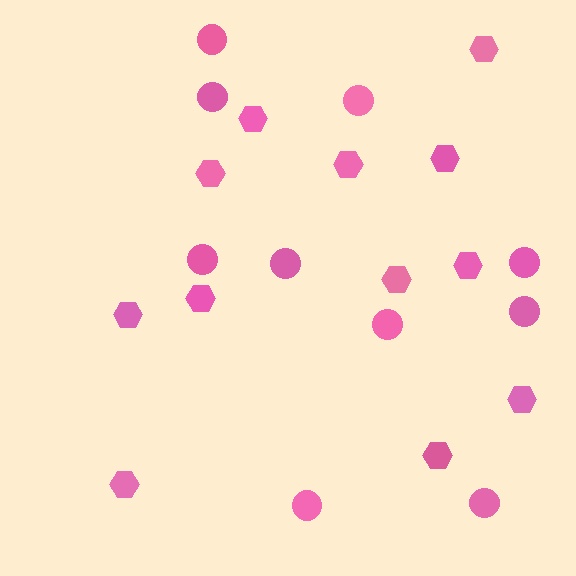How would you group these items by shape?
There are 2 groups: one group of circles (10) and one group of hexagons (12).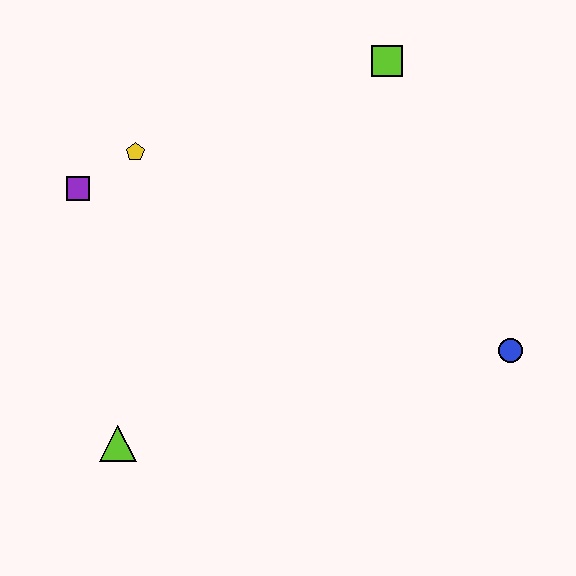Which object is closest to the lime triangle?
The purple square is closest to the lime triangle.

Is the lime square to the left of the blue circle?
Yes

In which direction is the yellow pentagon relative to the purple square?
The yellow pentagon is to the right of the purple square.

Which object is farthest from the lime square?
The lime triangle is farthest from the lime square.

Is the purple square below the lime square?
Yes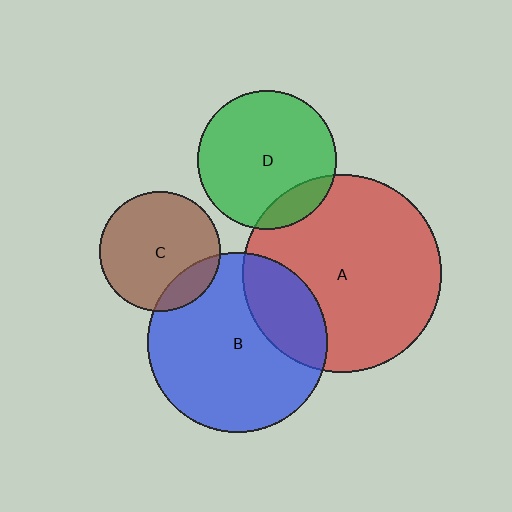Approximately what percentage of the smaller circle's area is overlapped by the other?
Approximately 15%.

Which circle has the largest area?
Circle A (red).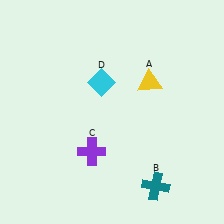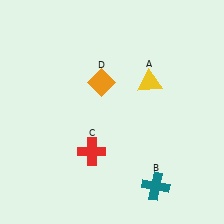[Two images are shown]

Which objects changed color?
C changed from purple to red. D changed from cyan to orange.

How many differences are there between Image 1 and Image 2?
There are 2 differences between the two images.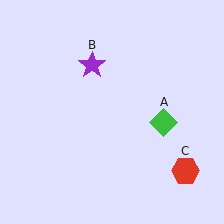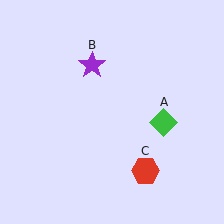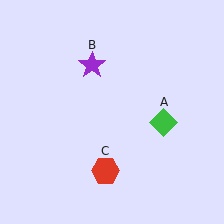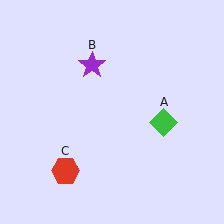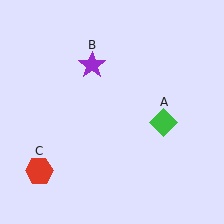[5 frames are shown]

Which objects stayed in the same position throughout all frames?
Green diamond (object A) and purple star (object B) remained stationary.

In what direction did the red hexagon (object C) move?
The red hexagon (object C) moved left.